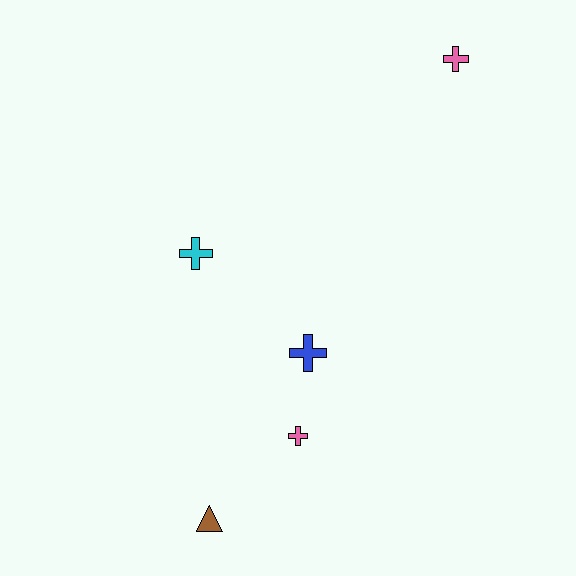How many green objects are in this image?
There are no green objects.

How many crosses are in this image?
There are 4 crosses.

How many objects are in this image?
There are 5 objects.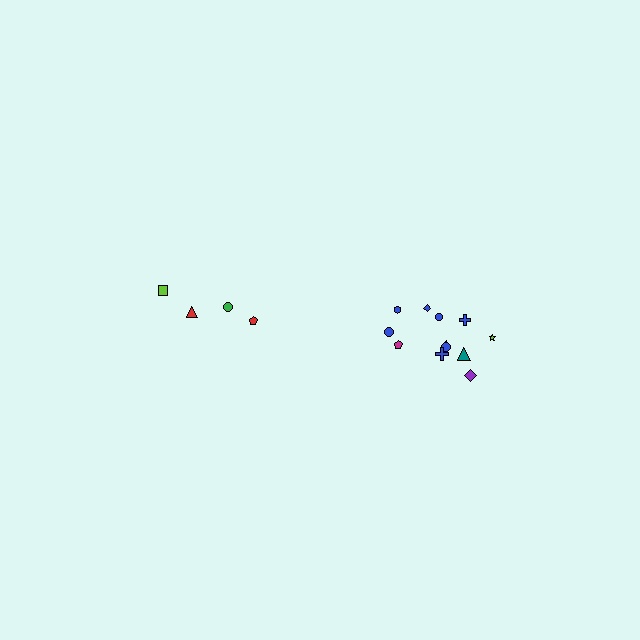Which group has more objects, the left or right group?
The right group.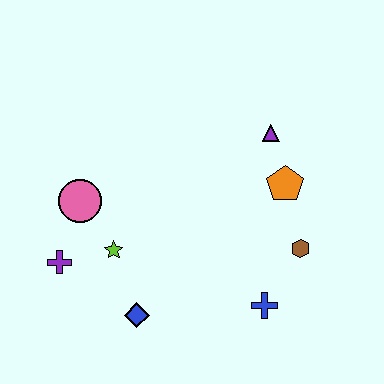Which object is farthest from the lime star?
The purple triangle is farthest from the lime star.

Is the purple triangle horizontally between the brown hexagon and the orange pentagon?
No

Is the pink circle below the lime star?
No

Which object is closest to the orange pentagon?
The purple triangle is closest to the orange pentagon.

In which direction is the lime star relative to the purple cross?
The lime star is to the right of the purple cross.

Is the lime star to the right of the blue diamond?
No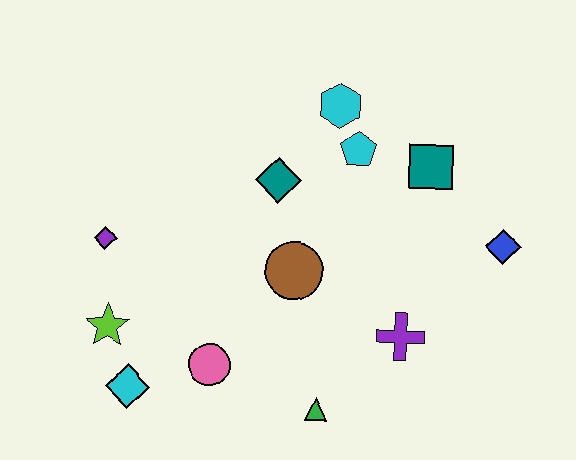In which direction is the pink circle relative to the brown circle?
The pink circle is below the brown circle.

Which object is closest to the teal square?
The cyan pentagon is closest to the teal square.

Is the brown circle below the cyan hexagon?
Yes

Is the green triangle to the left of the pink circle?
No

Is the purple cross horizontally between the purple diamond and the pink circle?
No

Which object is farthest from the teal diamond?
The cyan diamond is farthest from the teal diamond.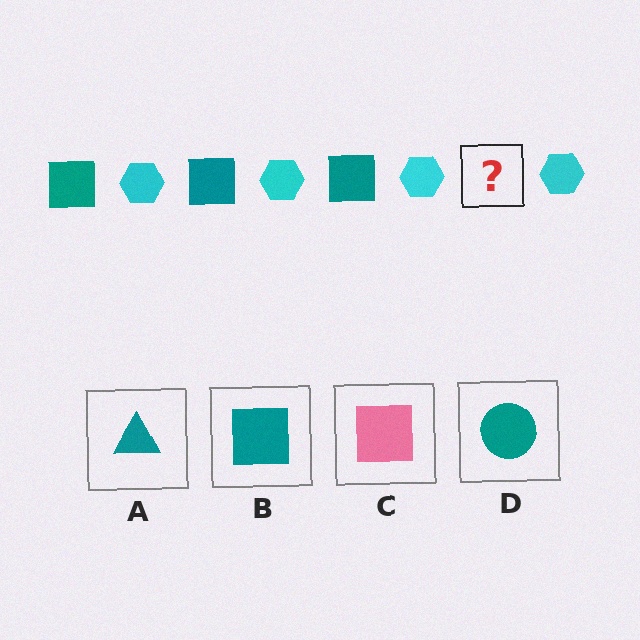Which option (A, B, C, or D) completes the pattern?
B.